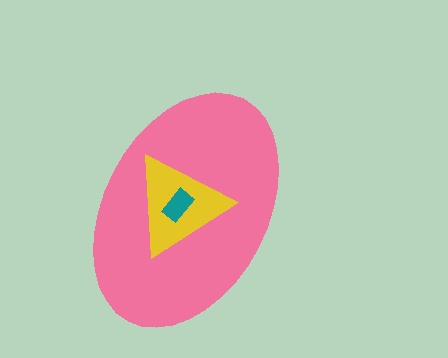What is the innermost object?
The teal rectangle.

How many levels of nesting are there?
3.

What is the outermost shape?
The pink ellipse.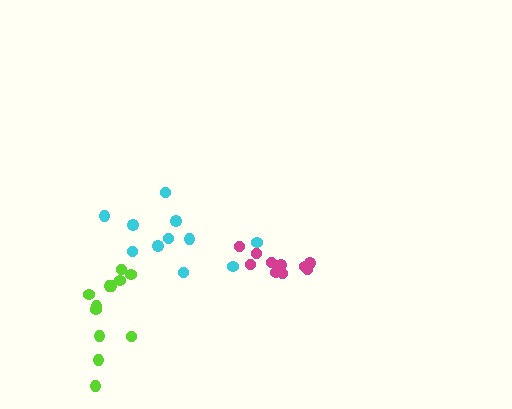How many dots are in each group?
Group 1: 10 dots, Group 2: 11 dots, Group 3: 12 dots (33 total).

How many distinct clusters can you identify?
There are 3 distinct clusters.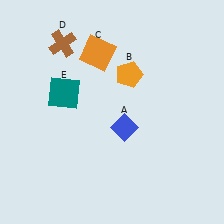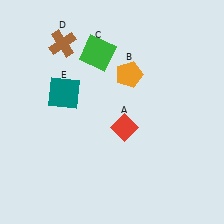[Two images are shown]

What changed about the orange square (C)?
In Image 1, C is orange. In Image 2, it changed to green.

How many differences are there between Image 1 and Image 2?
There are 2 differences between the two images.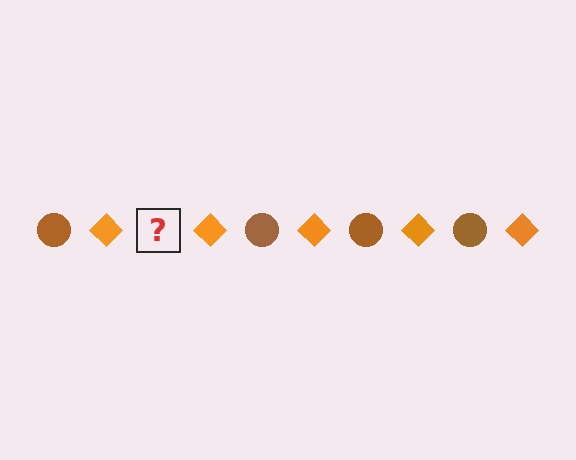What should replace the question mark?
The question mark should be replaced with a brown circle.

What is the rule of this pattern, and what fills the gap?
The rule is that the pattern alternates between brown circle and orange diamond. The gap should be filled with a brown circle.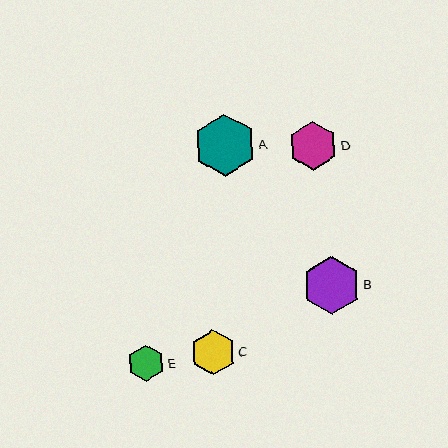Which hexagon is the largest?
Hexagon A is the largest with a size of approximately 62 pixels.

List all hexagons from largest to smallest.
From largest to smallest: A, B, D, C, E.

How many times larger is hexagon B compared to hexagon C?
Hexagon B is approximately 1.3 times the size of hexagon C.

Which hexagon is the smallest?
Hexagon E is the smallest with a size of approximately 37 pixels.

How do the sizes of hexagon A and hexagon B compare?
Hexagon A and hexagon B are approximately the same size.